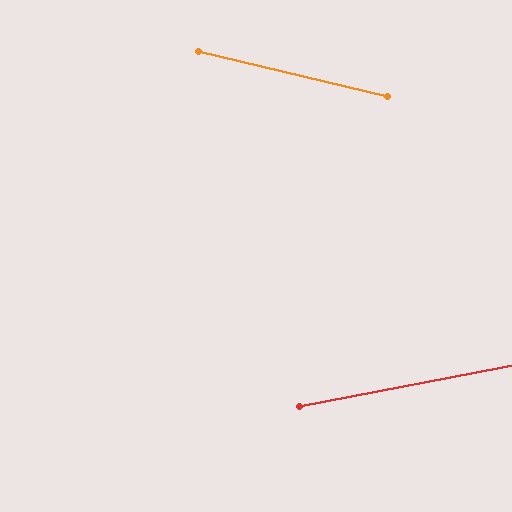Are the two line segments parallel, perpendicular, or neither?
Neither parallel nor perpendicular — they differ by about 24°.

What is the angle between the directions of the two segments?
Approximately 24 degrees.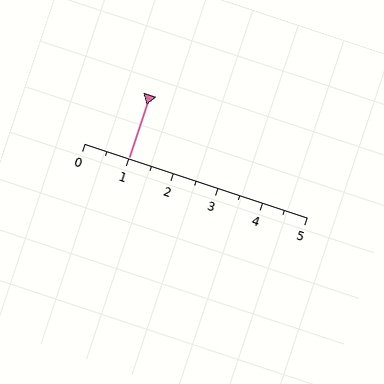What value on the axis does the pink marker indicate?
The marker indicates approximately 1.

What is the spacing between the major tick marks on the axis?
The major ticks are spaced 1 apart.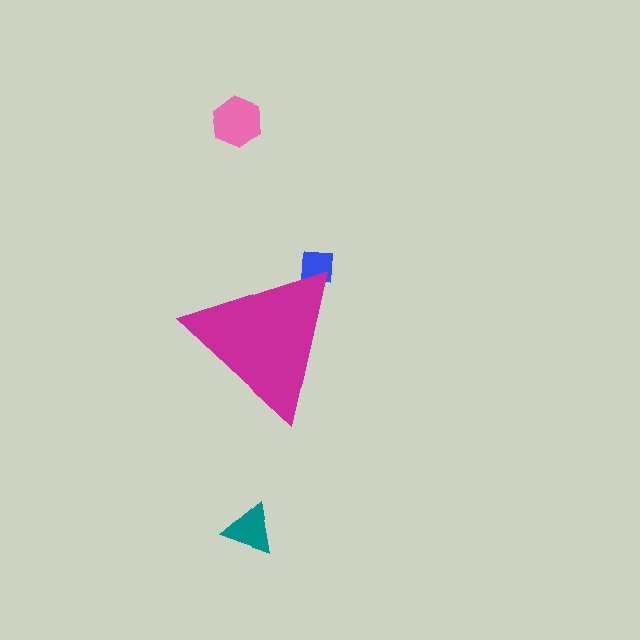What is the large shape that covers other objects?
A magenta triangle.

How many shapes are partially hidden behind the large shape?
1 shape is partially hidden.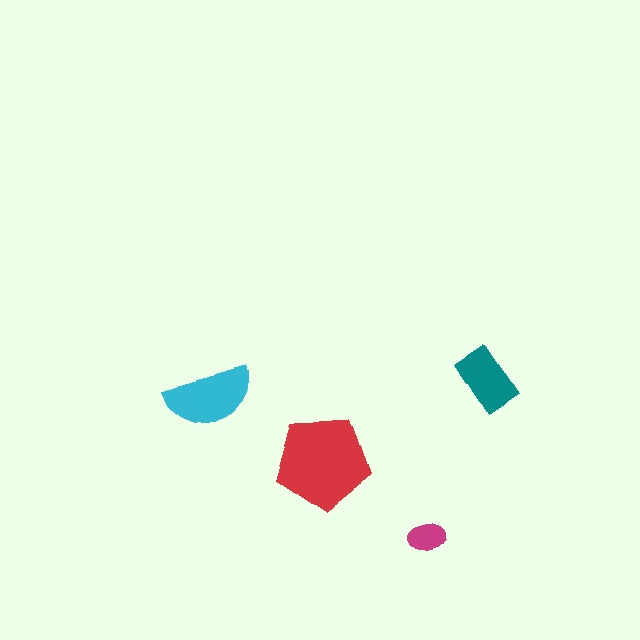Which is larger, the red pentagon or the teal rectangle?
The red pentagon.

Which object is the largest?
The red pentagon.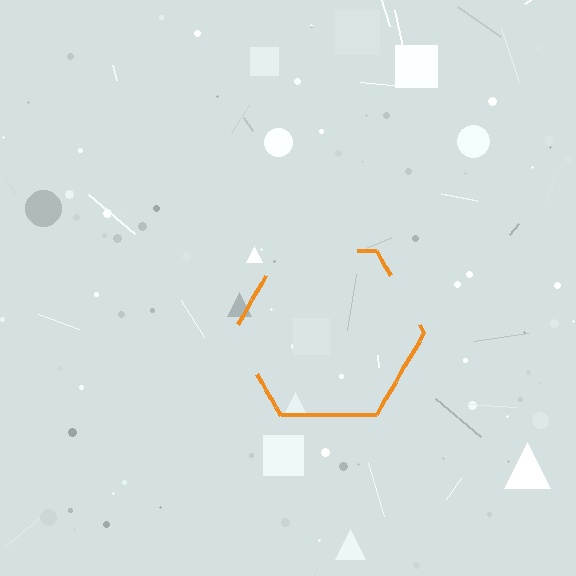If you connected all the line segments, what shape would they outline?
They would outline a hexagon.